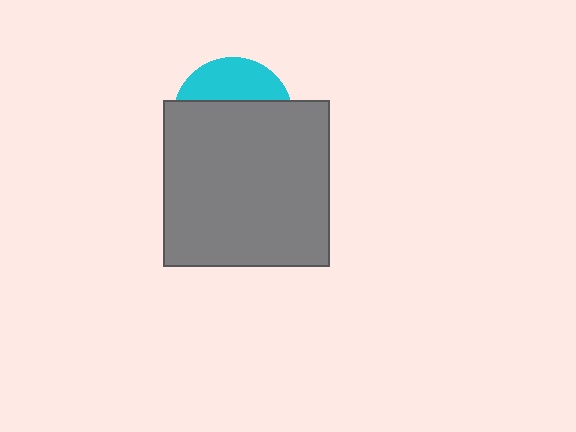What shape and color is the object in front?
The object in front is a gray square.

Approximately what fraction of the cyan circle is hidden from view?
Roughly 68% of the cyan circle is hidden behind the gray square.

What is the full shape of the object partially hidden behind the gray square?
The partially hidden object is a cyan circle.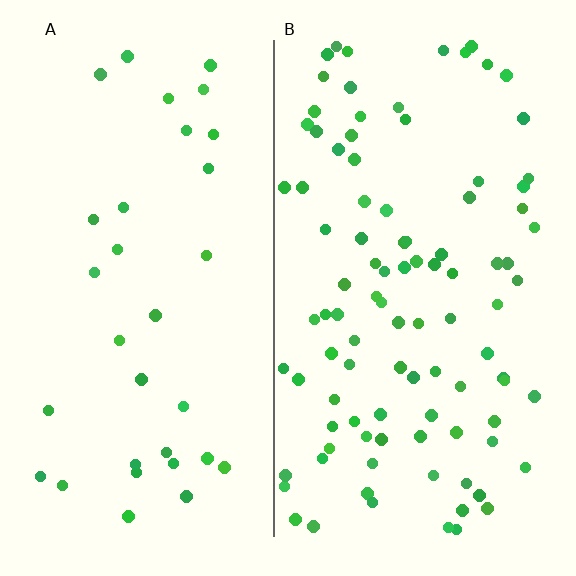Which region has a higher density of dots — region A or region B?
B (the right).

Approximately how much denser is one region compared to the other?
Approximately 3.0× — region B over region A.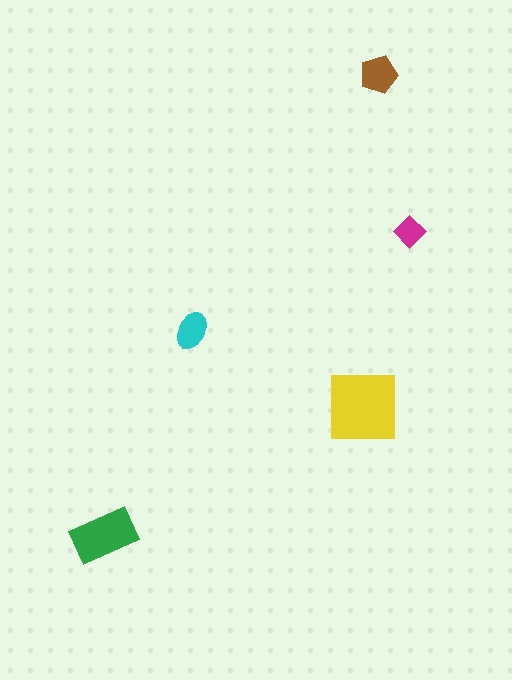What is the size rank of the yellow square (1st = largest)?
1st.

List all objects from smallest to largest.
The magenta diamond, the cyan ellipse, the brown pentagon, the green rectangle, the yellow square.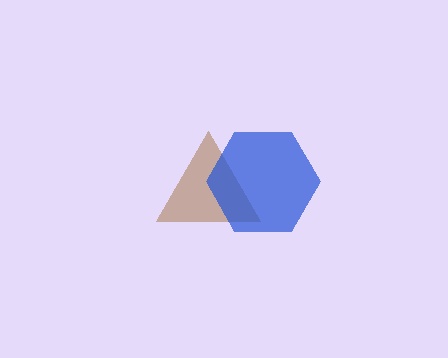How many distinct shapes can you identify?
There are 2 distinct shapes: a brown triangle, a blue hexagon.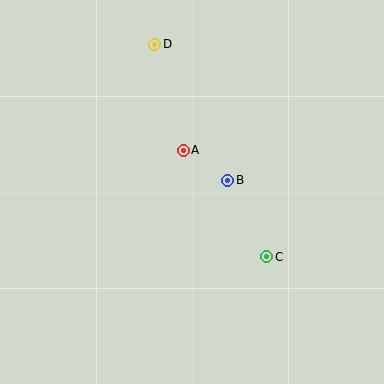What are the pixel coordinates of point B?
Point B is at (228, 180).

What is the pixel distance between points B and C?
The distance between B and C is 86 pixels.